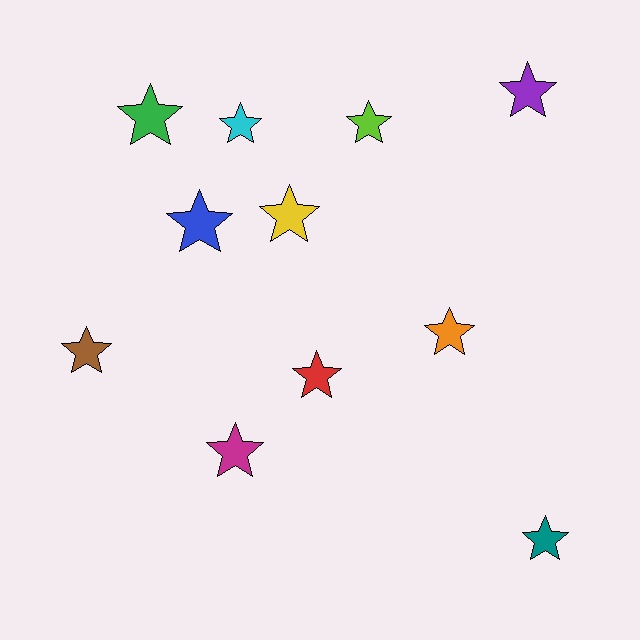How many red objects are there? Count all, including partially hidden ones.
There is 1 red object.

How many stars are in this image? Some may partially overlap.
There are 11 stars.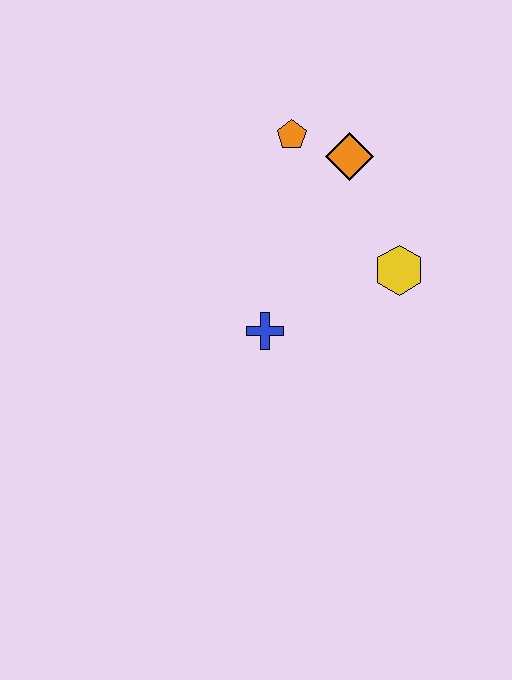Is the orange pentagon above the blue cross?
Yes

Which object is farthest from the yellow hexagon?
The orange pentagon is farthest from the yellow hexagon.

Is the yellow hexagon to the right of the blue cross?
Yes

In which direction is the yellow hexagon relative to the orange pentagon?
The yellow hexagon is below the orange pentagon.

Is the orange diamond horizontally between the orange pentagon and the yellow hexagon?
Yes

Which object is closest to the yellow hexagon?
The orange diamond is closest to the yellow hexagon.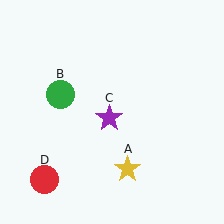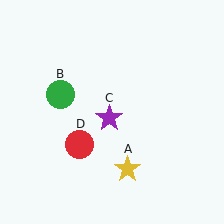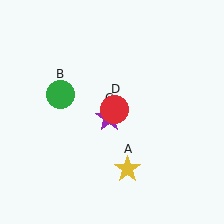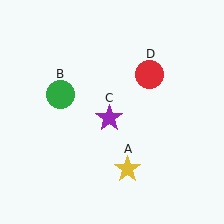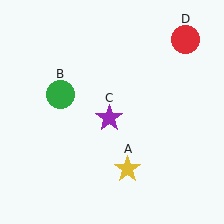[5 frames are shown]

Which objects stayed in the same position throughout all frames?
Yellow star (object A) and green circle (object B) and purple star (object C) remained stationary.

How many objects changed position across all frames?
1 object changed position: red circle (object D).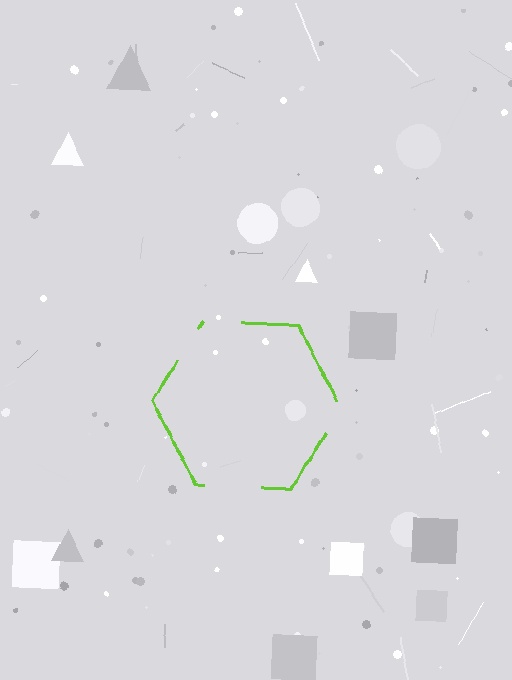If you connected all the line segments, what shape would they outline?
They would outline a hexagon.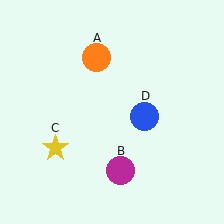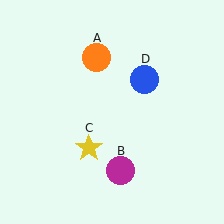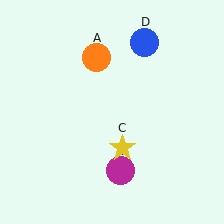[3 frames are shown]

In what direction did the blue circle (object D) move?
The blue circle (object D) moved up.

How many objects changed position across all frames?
2 objects changed position: yellow star (object C), blue circle (object D).